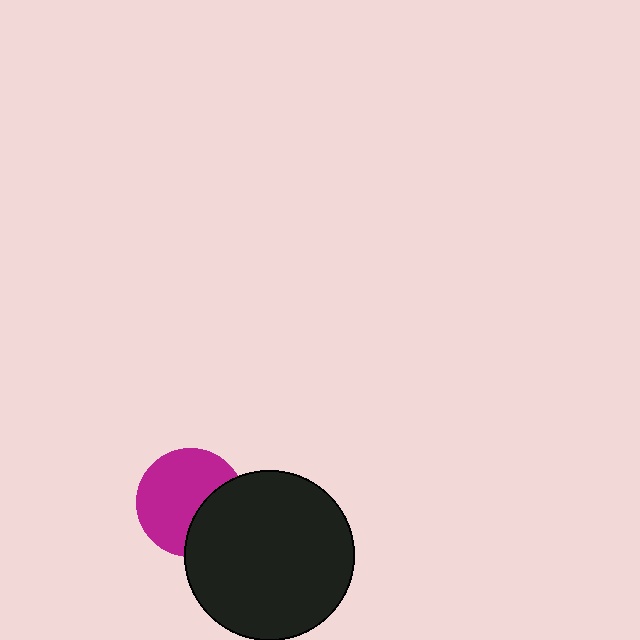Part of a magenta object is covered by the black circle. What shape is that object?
It is a circle.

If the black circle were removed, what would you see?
You would see the complete magenta circle.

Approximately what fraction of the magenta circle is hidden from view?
Roughly 33% of the magenta circle is hidden behind the black circle.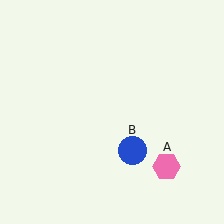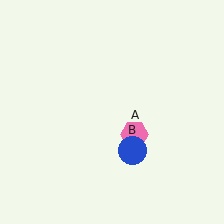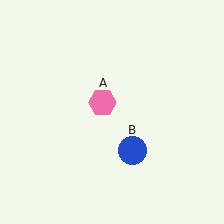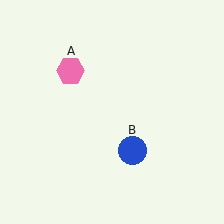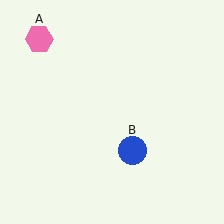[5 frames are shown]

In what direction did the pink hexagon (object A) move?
The pink hexagon (object A) moved up and to the left.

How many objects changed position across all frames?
1 object changed position: pink hexagon (object A).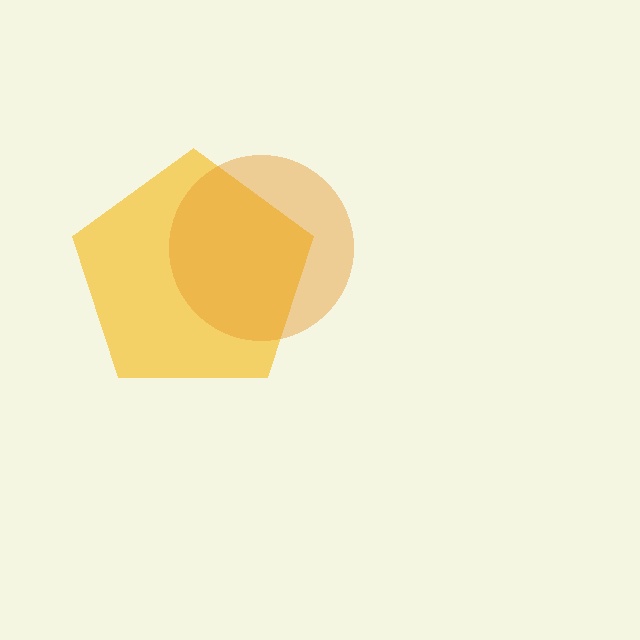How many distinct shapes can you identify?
There are 2 distinct shapes: a yellow pentagon, an orange circle.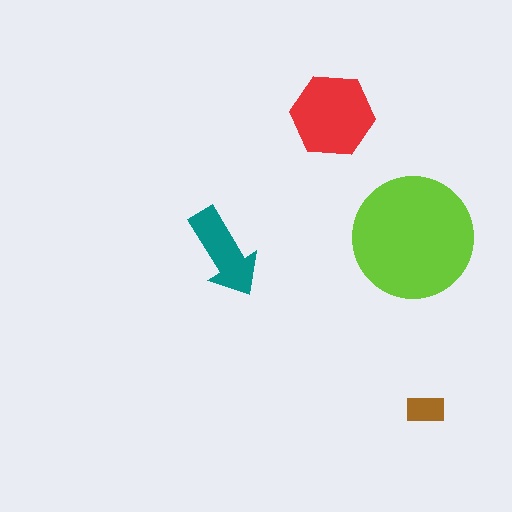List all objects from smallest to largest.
The brown rectangle, the teal arrow, the red hexagon, the lime circle.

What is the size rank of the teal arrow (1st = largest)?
3rd.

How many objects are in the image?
There are 4 objects in the image.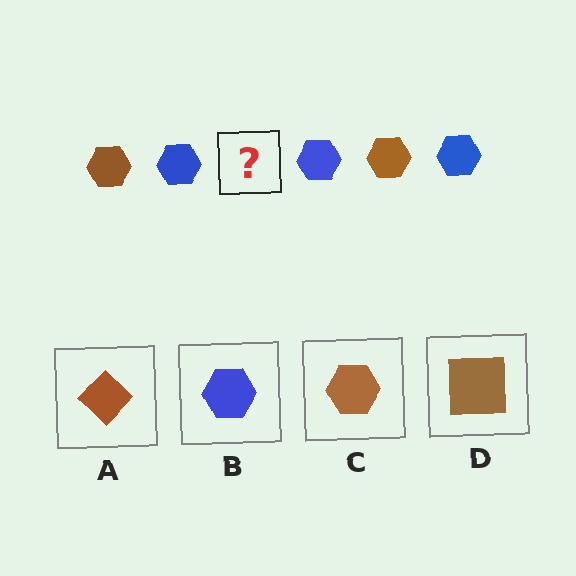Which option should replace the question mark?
Option C.